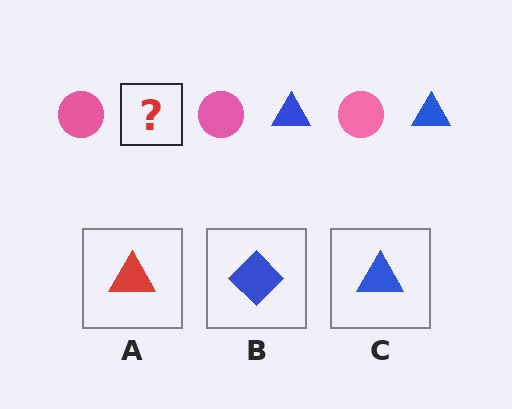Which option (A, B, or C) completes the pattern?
C.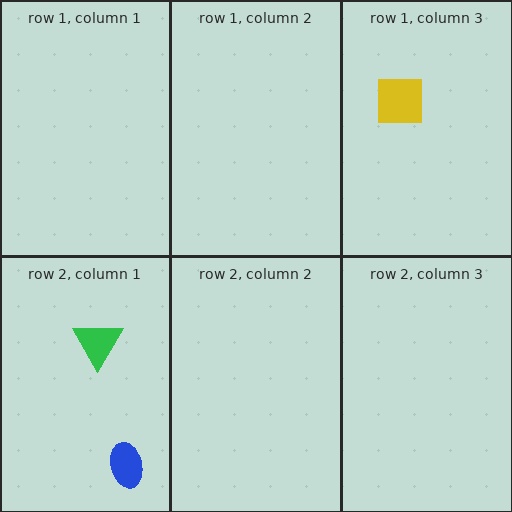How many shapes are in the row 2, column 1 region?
2.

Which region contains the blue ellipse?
The row 2, column 1 region.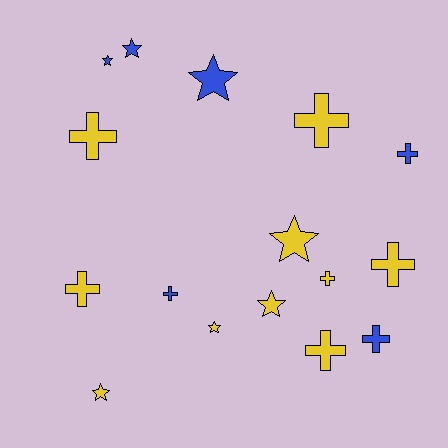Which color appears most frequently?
Yellow, with 10 objects.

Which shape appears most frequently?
Cross, with 9 objects.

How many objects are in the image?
There are 16 objects.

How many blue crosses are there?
There are 3 blue crosses.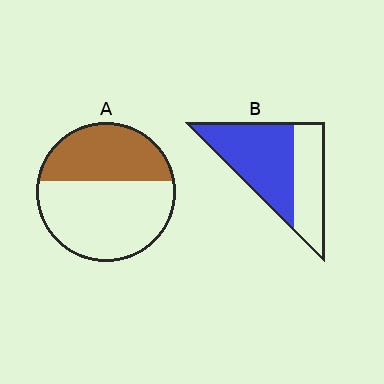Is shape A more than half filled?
No.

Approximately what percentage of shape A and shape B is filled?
A is approximately 40% and B is approximately 60%.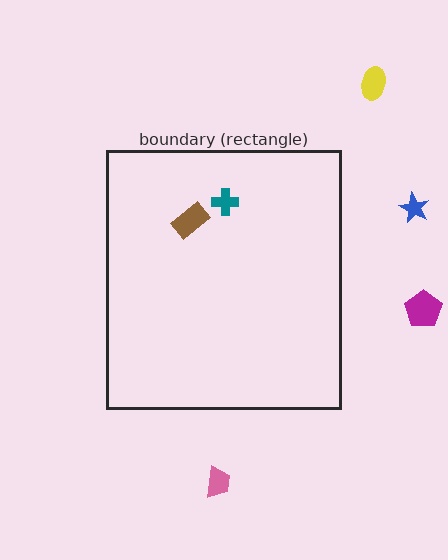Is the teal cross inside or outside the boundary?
Inside.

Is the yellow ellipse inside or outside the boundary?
Outside.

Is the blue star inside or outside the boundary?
Outside.